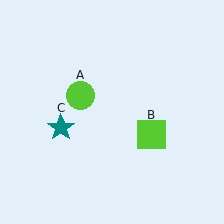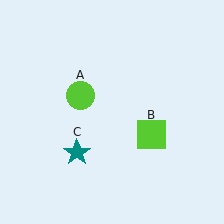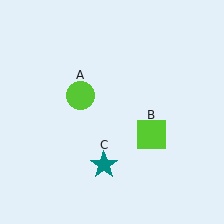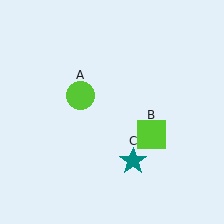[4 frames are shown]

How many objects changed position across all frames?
1 object changed position: teal star (object C).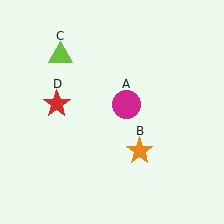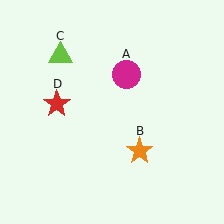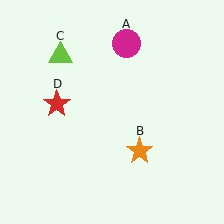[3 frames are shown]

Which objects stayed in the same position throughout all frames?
Orange star (object B) and lime triangle (object C) and red star (object D) remained stationary.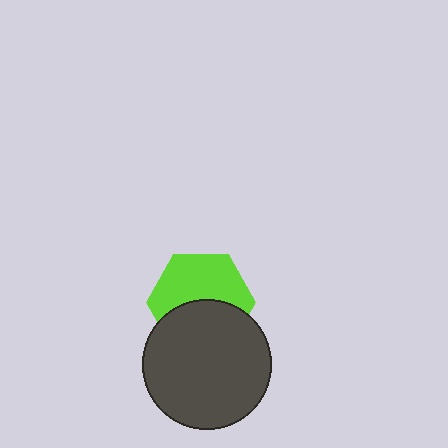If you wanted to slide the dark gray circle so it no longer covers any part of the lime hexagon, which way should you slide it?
Slide it down — that is the most direct way to separate the two shapes.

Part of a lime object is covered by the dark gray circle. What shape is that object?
It is a hexagon.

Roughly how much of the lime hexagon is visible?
About half of it is visible (roughly 56%).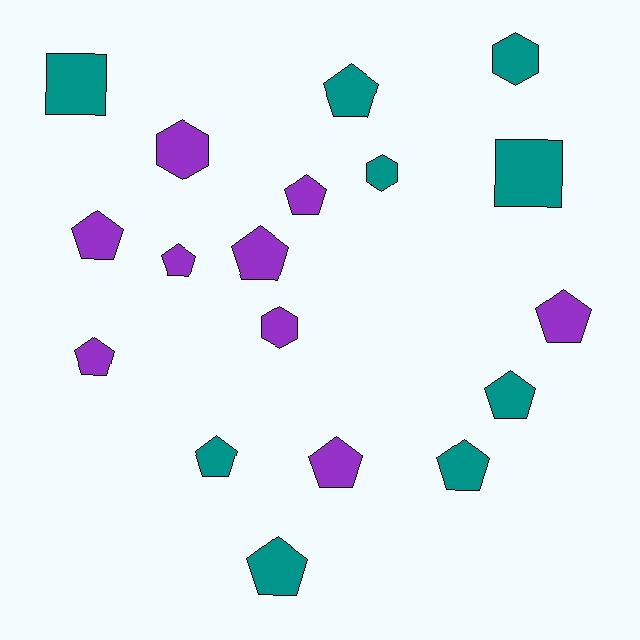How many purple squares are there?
There are no purple squares.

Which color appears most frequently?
Teal, with 9 objects.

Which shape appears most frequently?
Pentagon, with 12 objects.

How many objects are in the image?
There are 18 objects.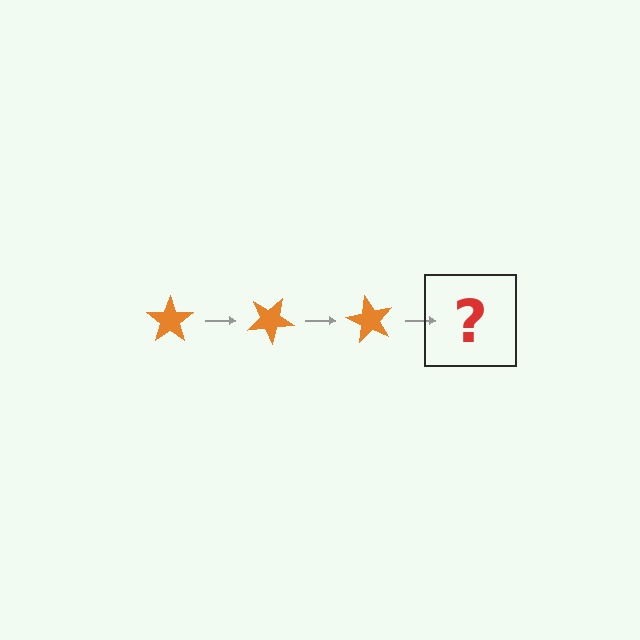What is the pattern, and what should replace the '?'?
The pattern is that the star rotates 30 degrees each step. The '?' should be an orange star rotated 90 degrees.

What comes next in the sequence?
The next element should be an orange star rotated 90 degrees.